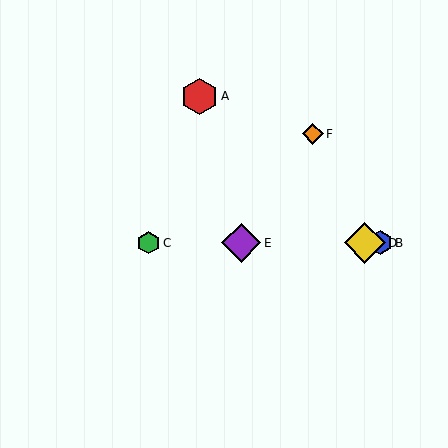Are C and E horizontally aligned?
Yes, both are at y≈243.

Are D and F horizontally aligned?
No, D is at y≈243 and F is at y≈134.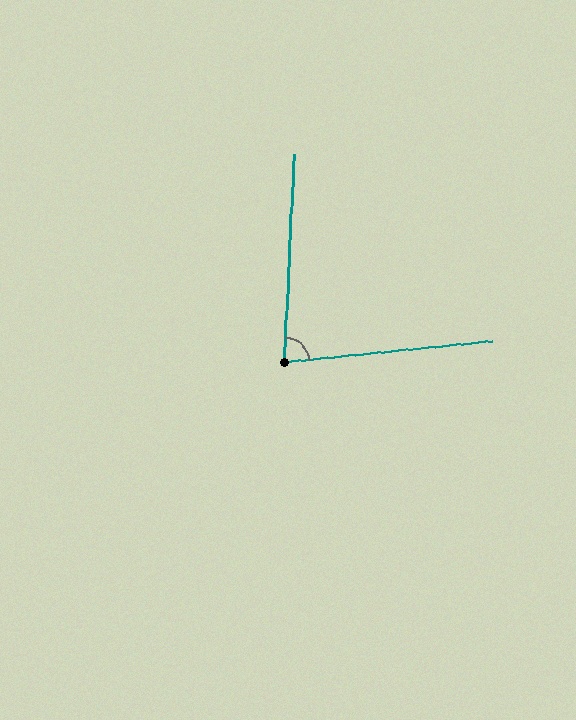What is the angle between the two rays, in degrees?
Approximately 81 degrees.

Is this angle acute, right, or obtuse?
It is acute.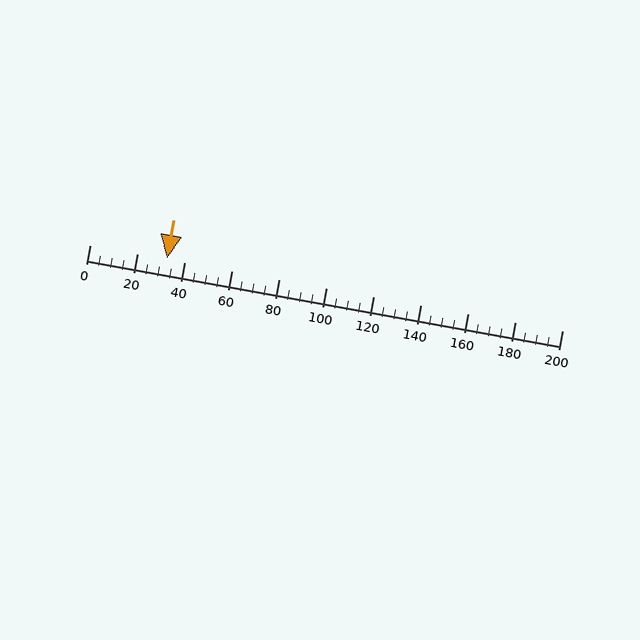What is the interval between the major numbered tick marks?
The major tick marks are spaced 20 units apart.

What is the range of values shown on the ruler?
The ruler shows values from 0 to 200.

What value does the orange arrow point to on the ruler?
The orange arrow points to approximately 33.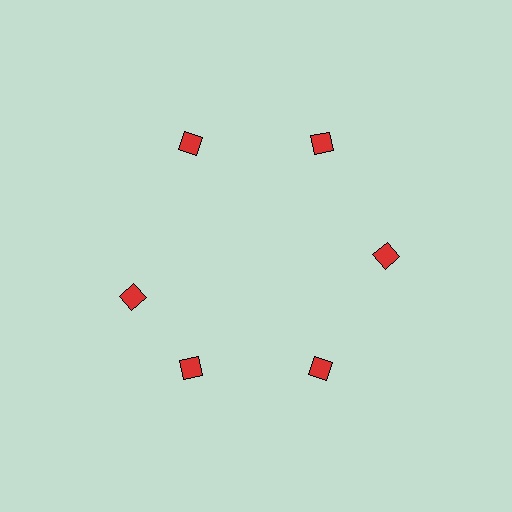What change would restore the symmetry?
The symmetry would be restored by rotating it back into even spacing with its neighbors so that all 6 diamonds sit at equal angles and equal distance from the center.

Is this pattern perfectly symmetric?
No. The 6 red diamonds are arranged in a ring, but one element near the 9 o'clock position is rotated out of alignment along the ring, breaking the 6-fold rotational symmetry.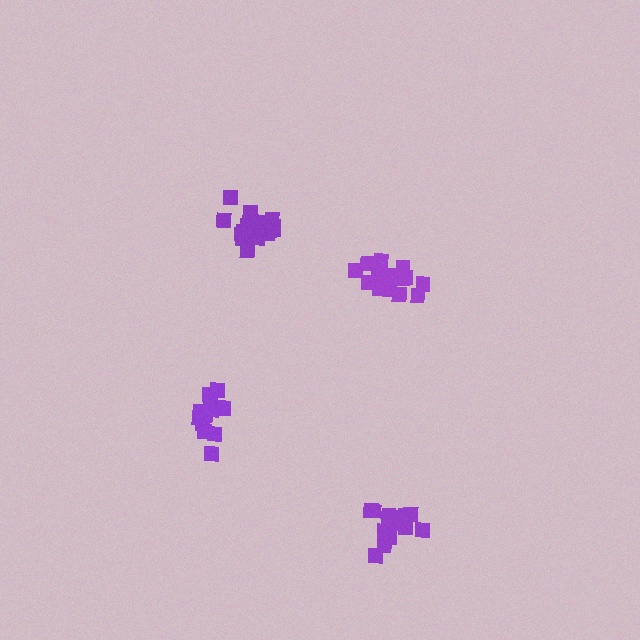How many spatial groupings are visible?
There are 4 spatial groupings.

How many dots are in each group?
Group 1: 16 dots, Group 2: 14 dots, Group 3: 18 dots, Group 4: 17 dots (65 total).